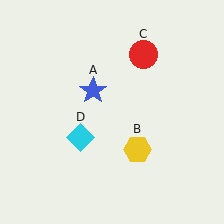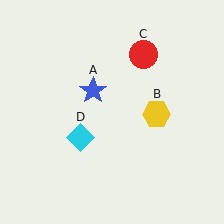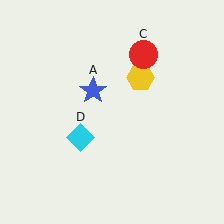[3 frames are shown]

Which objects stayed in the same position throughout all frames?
Blue star (object A) and red circle (object C) and cyan diamond (object D) remained stationary.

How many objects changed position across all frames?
1 object changed position: yellow hexagon (object B).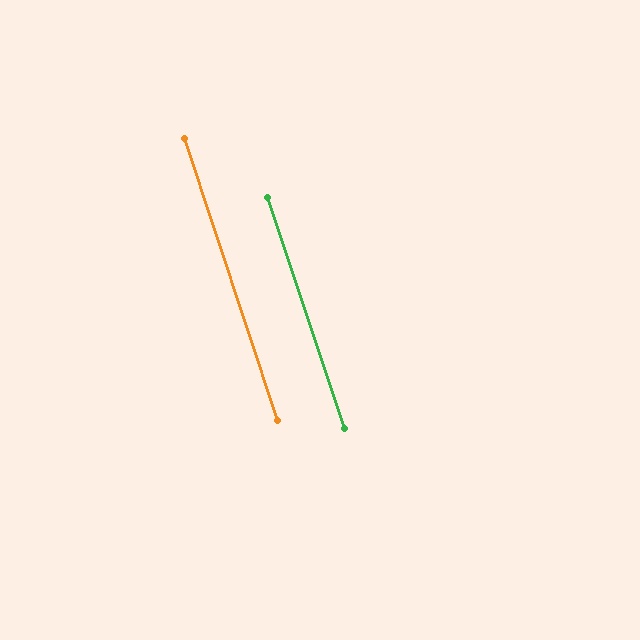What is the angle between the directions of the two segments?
Approximately 0 degrees.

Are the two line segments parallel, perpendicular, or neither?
Parallel — their directions differ by only 0.4°.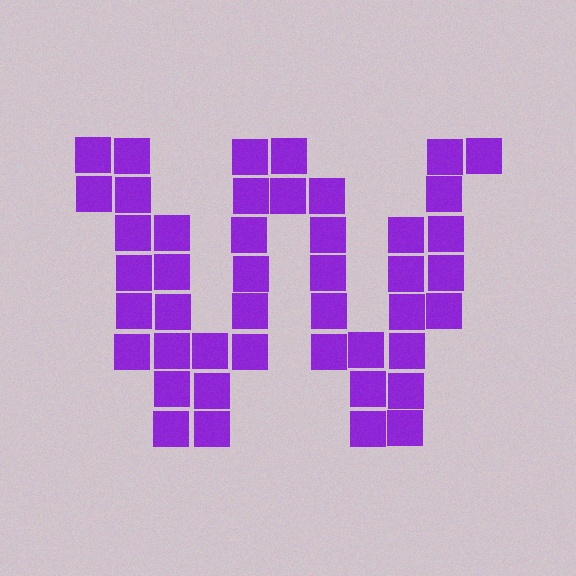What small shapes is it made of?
It is made of small squares.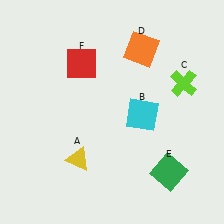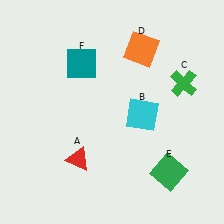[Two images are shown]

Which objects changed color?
A changed from yellow to red. C changed from lime to green. F changed from red to teal.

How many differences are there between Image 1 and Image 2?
There are 3 differences between the two images.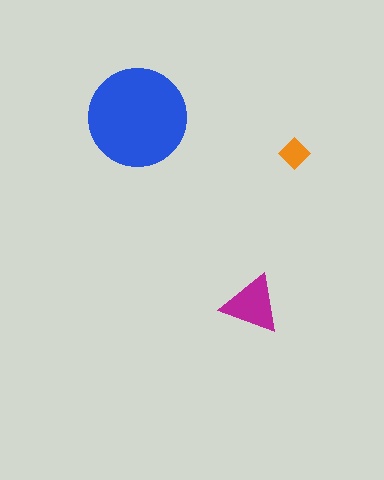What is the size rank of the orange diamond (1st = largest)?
3rd.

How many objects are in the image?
There are 3 objects in the image.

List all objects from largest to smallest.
The blue circle, the magenta triangle, the orange diamond.